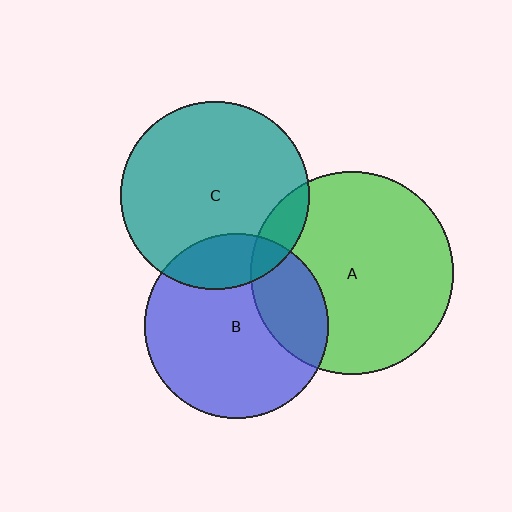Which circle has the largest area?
Circle A (green).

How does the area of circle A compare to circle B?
Approximately 1.2 times.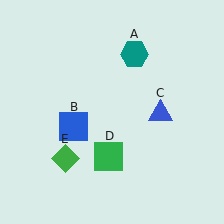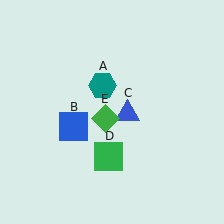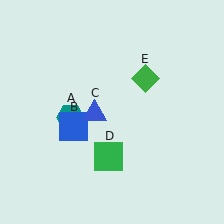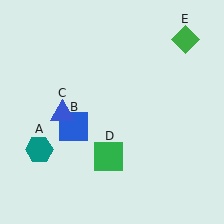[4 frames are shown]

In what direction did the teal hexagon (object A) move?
The teal hexagon (object A) moved down and to the left.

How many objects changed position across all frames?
3 objects changed position: teal hexagon (object A), blue triangle (object C), green diamond (object E).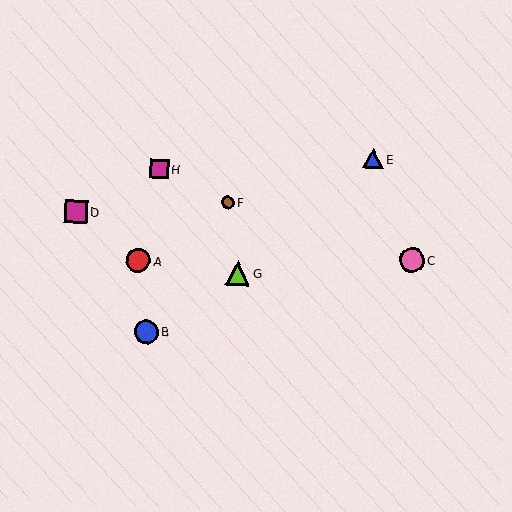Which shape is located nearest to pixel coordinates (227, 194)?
The brown circle (labeled F) at (227, 203) is nearest to that location.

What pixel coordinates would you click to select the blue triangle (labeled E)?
Click at (373, 159) to select the blue triangle E.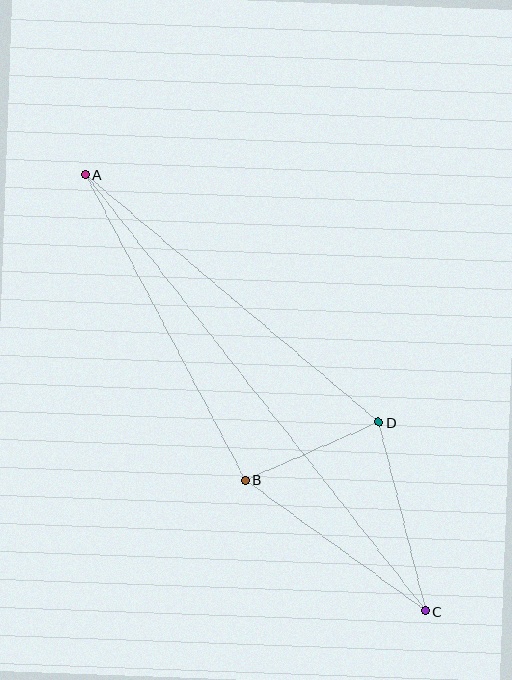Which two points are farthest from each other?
Points A and C are farthest from each other.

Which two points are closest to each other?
Points B and D are closest to each other.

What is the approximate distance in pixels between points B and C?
The distance between B and C is approximately 223 pixels.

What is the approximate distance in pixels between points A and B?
The distance between A and B is approximately 345 pixels.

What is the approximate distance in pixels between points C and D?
The distance between C and D is approximately 195 pixels.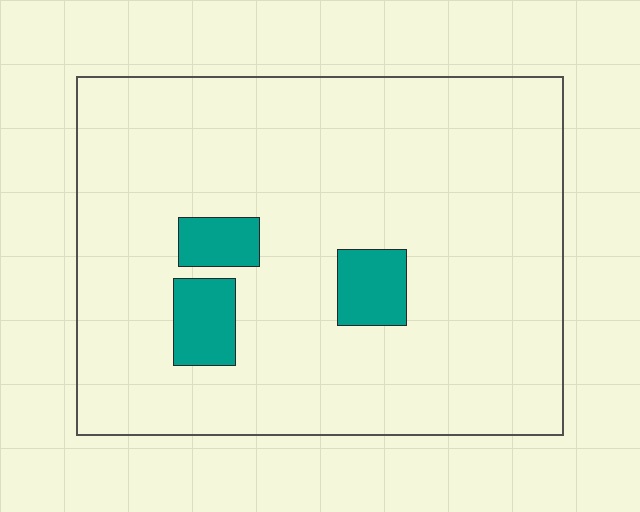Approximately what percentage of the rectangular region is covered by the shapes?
Approximately 10%.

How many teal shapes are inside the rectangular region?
3.